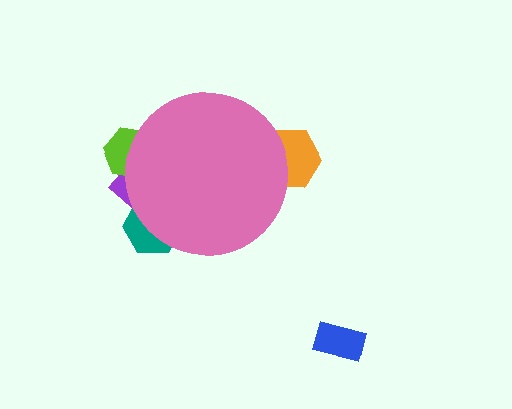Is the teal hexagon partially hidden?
Yes, the teal hexagon is partially hidden behind the pink circle.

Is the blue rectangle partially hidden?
No, the blue rectangle is fully visible.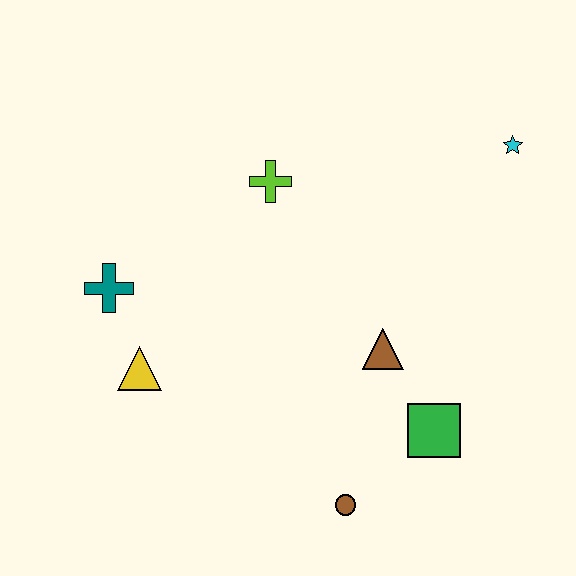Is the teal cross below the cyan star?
Yes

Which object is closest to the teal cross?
The yellow triangle is closest to the teal cross.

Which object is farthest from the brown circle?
The cyan star is farthest from the brown circle.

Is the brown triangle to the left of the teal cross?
No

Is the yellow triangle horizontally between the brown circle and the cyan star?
No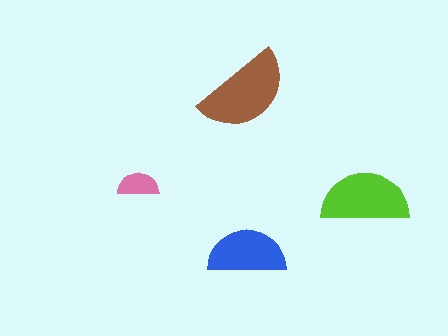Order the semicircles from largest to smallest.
the brown one, the lime one, the blue one, the pink one.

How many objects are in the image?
There are 4 objects in the image.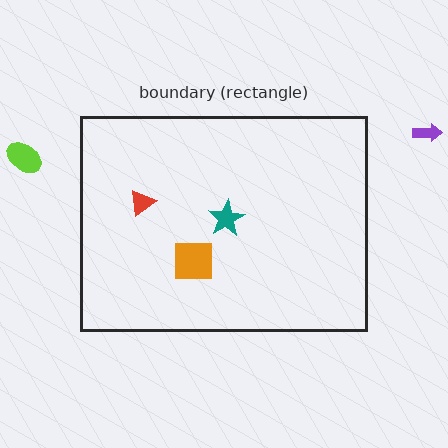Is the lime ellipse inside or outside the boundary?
Outside.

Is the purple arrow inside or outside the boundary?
Outside.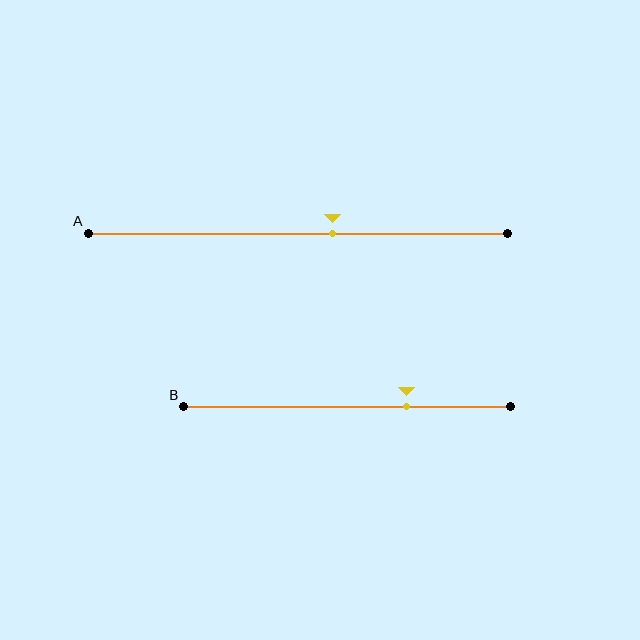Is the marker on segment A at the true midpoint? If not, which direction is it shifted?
No, the marker on segment A is shifted to the right by about 8% of the segment length.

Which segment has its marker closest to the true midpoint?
Segment A has its marker closest to the true midpoint.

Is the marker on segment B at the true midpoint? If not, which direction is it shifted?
No, the marker on segment B is shifted to the right by about 18% of the segment length.